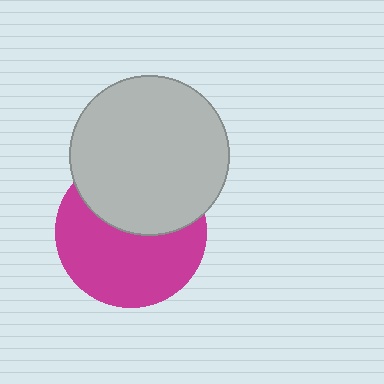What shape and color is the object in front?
The object in front is a light gray circle.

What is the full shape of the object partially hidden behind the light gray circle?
The partially hidden object is a magenta circle.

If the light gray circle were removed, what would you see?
You would see the complete magenta circle.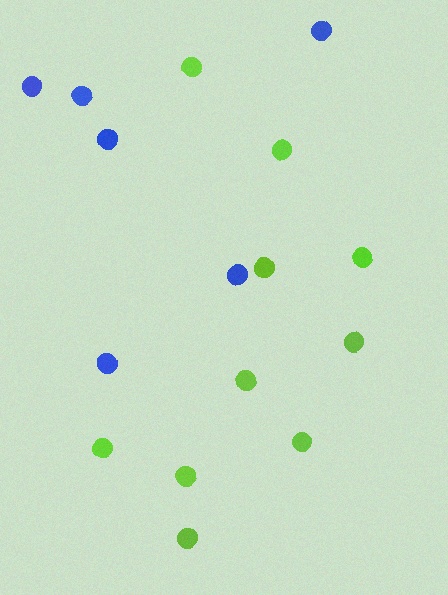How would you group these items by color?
There are 2 groups: one group of blue circles (6) and one group of lime circles (10).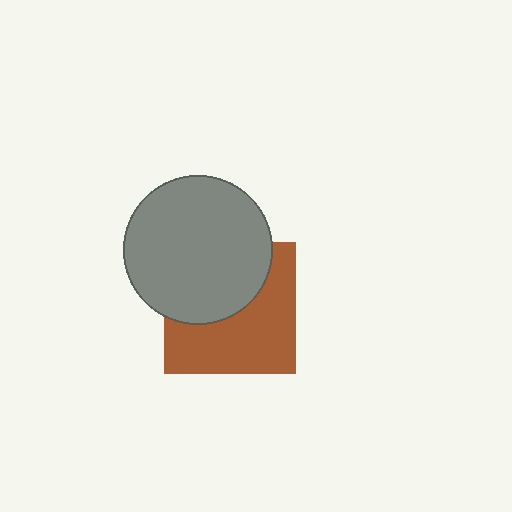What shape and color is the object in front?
The object in front is a gray circle.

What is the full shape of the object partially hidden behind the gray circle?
The partially hidden object is a brown square.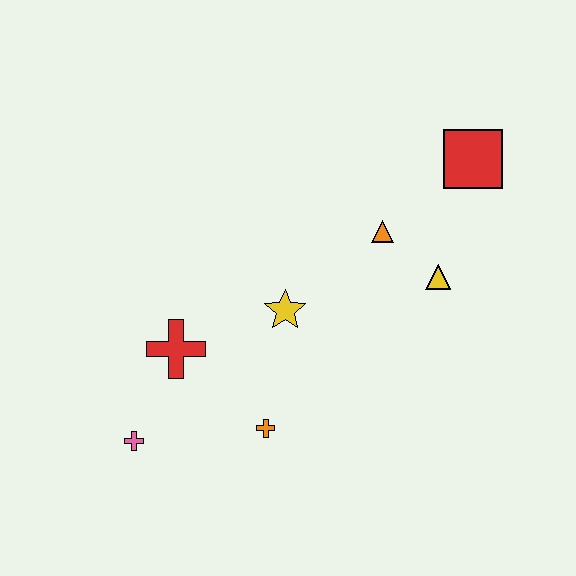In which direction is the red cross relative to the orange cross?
The red cross is to the left of the orange cross.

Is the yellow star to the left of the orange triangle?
Yes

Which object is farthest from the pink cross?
The red square is farthest from the pink cross.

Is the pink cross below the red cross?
Yes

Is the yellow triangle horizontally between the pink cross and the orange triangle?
No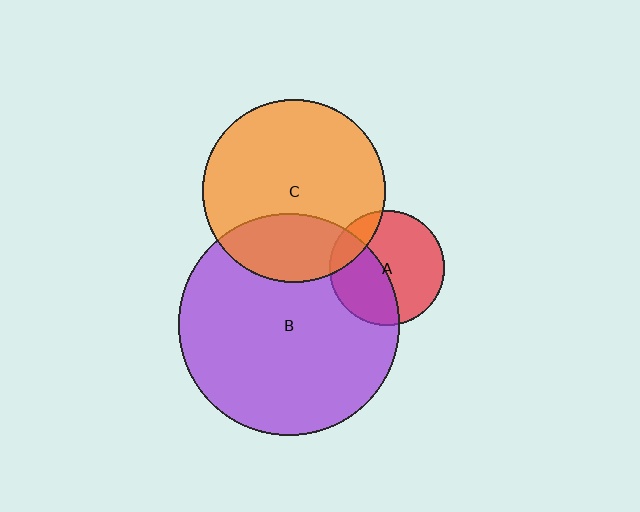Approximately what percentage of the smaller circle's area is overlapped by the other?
Approximately 25%.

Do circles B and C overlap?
Yes.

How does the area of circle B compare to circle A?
Approximately 3.7 times.